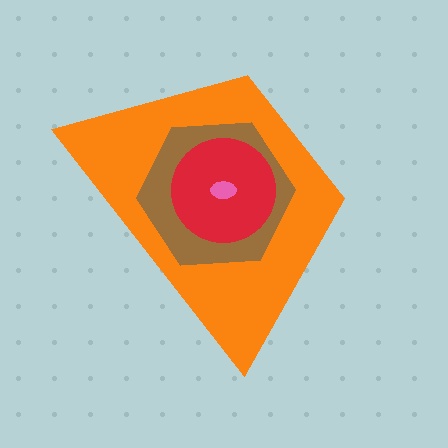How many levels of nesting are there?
4.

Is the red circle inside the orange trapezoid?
Yes.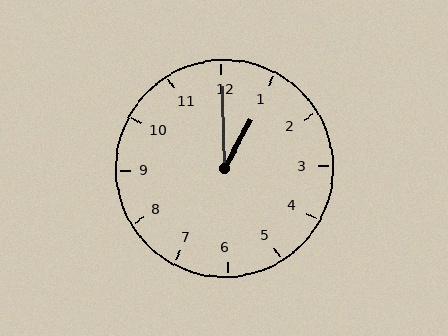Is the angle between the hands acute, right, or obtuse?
It is acute.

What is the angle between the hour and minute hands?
Approximately 30 degrees.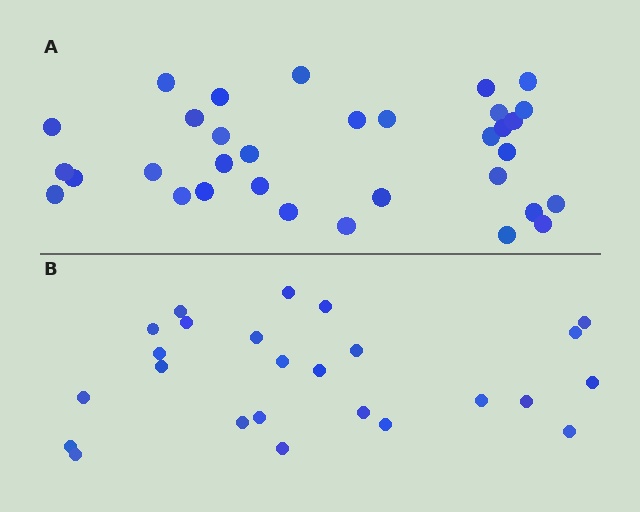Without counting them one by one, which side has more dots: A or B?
Region A (the top region) has more dots.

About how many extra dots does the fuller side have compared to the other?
Region A has roughly 8 or so more dots than region B.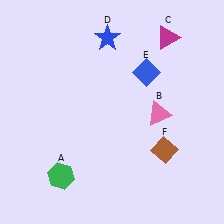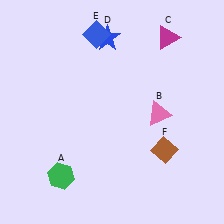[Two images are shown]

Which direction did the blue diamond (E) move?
The blue diamond (E) moved left.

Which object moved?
The blue diamond (E) moved left.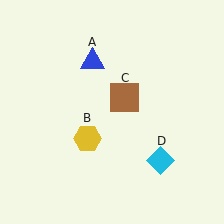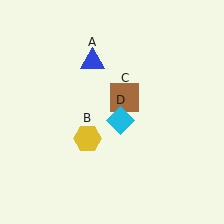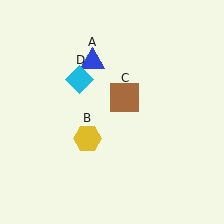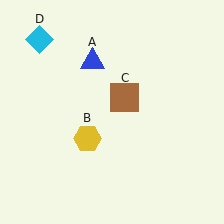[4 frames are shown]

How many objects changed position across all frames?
1 object changed position: cyan diamond (object D).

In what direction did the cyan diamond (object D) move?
The cyan diamond (object D) moved up and to the left.